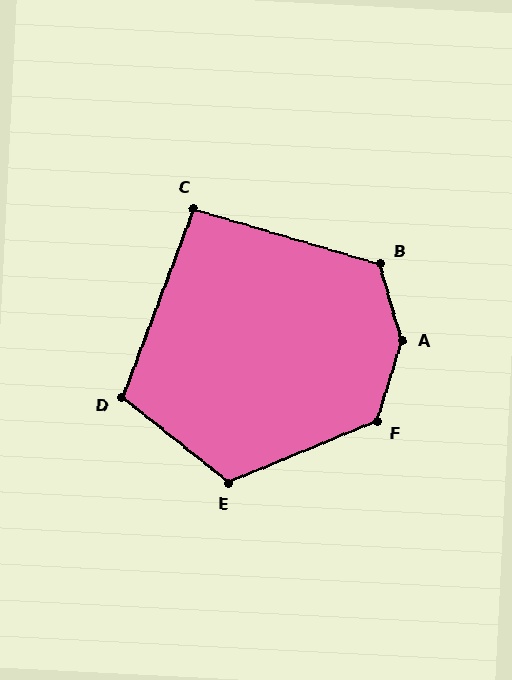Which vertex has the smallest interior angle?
C, at approximately 94 degrees.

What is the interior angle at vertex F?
Approximately 130 degrees (obtuse).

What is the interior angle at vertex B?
Approximately 122 degrees (obtuse).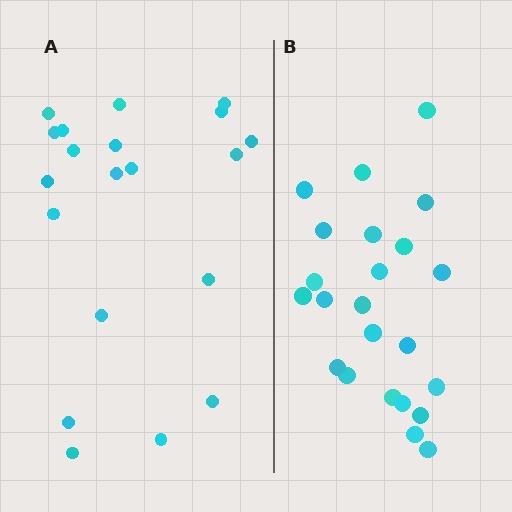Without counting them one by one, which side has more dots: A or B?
Region B (the right region) has more dots.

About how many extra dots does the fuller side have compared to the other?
Region B has just a few more — roughly 2 or 3 more dots than region A.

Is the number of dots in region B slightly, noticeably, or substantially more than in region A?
Region B has only slightly more — the two regions are fairly close. The ratio is roughly 1.1 to 1.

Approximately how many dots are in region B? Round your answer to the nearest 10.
About 20 dots. (The exact count is 23, which rounds to 20.)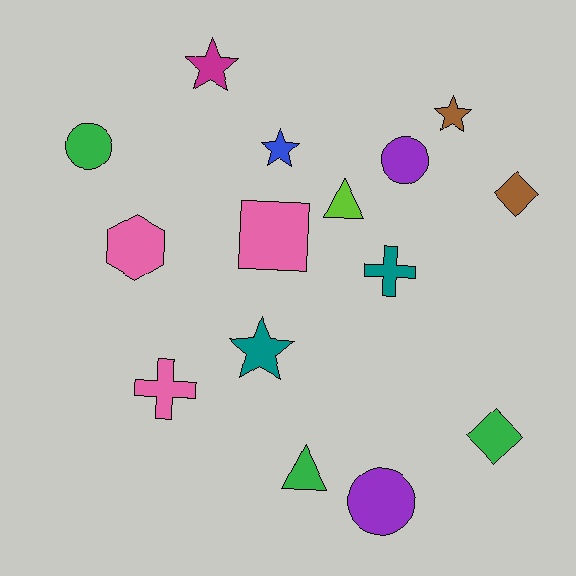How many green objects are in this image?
There are 3 green objects.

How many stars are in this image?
There are 4 stars.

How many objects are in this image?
There are 15 objects.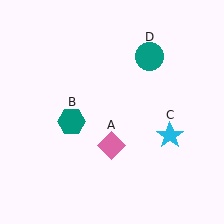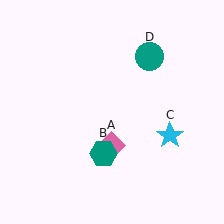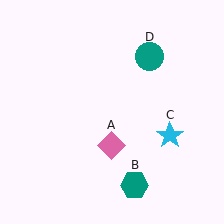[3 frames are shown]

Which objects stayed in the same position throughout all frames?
Pink diamond (object A) and cyan star (object C) and teal circle (object D) remained stationary.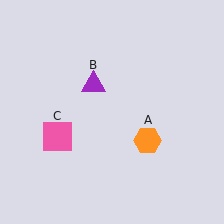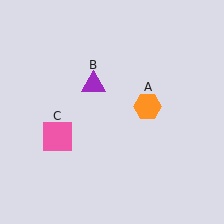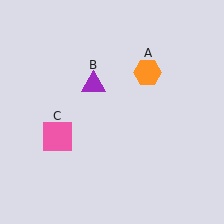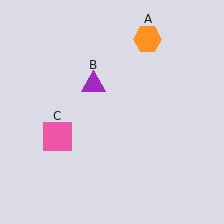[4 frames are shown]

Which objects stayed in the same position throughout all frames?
Purple triangle (object B) and pink square (object C) remained stationary.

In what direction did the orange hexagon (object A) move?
The orange hexagon (object A) moved up.